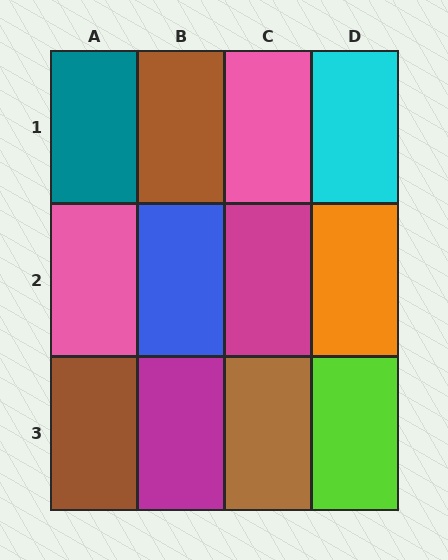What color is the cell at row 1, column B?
Brown.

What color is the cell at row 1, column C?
Pink.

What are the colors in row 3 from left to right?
Brown, magenta, brown, lime.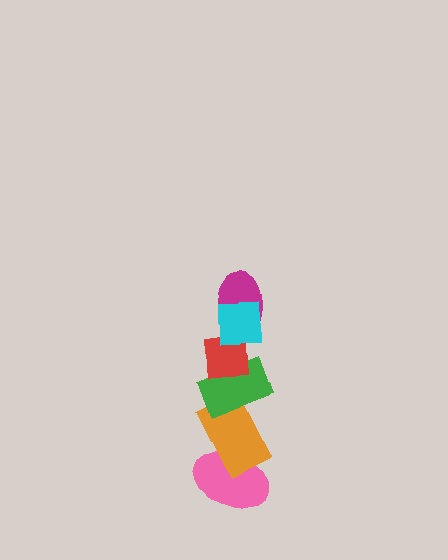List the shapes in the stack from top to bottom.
From top to bottom: the cyan square, the magenta ellipse, the red square, the green rectangle, the orange rectangle, the pink ellipse.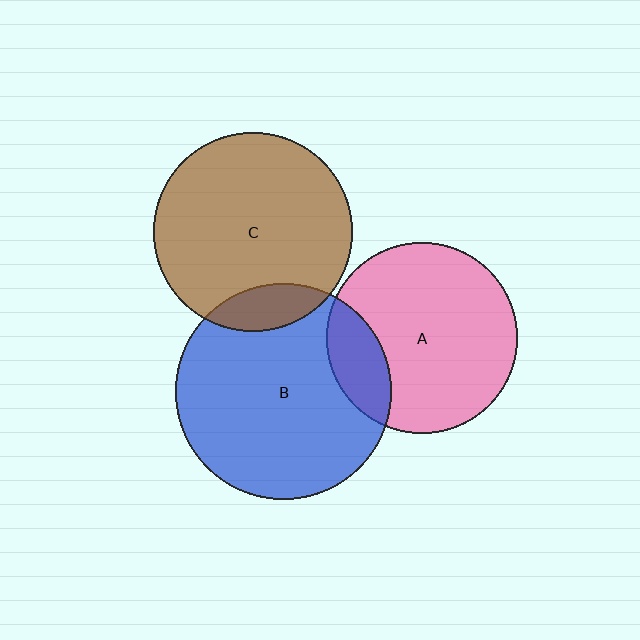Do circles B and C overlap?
Yes.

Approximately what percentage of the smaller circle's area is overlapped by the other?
Approximately 15%.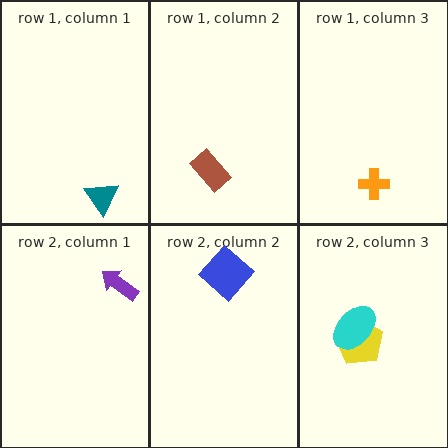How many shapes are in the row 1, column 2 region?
1.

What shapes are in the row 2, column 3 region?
The yellow pentagon, the cyan ellipse.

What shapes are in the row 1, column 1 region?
The teal triangle.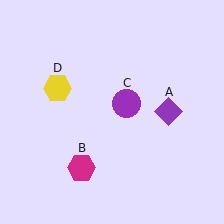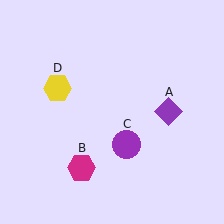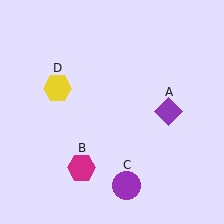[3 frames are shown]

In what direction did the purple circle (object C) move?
The purple circle (object C) moved down.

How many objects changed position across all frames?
1 object changed position: purple circle (object C).